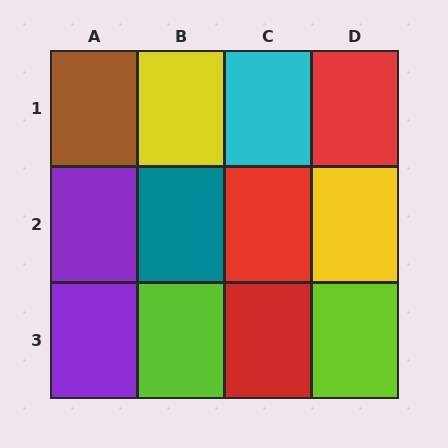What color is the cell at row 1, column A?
Brown.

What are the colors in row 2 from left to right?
Purple, teal, red, yellow.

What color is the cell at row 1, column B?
Yellow.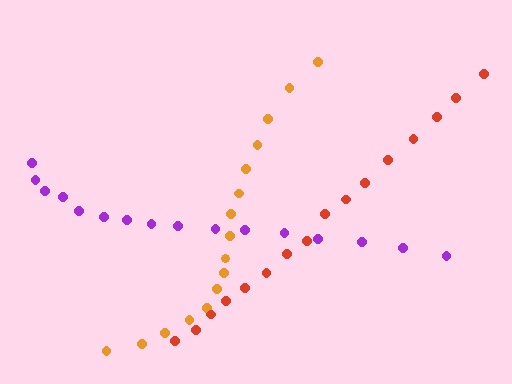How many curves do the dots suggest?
There are 3 distinct paths.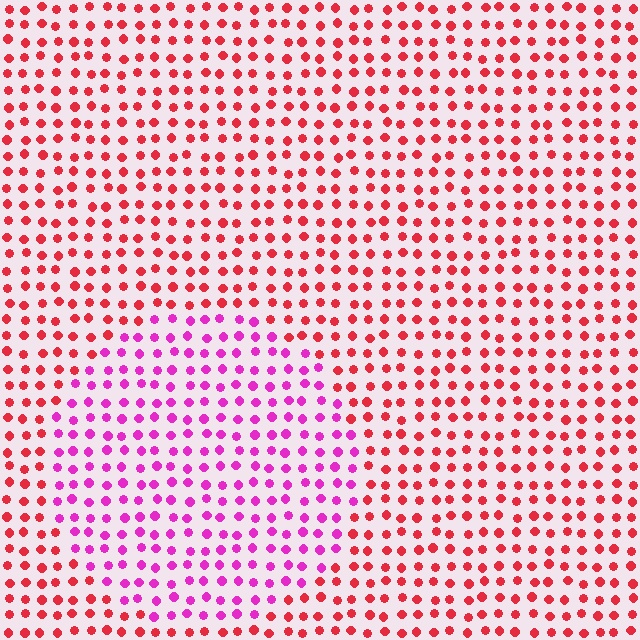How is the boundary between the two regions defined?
The boundary is defined purely by a slight shift in hue (about 45 degrees). Spacing, size, and orientation are identical on both sides.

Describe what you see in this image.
The image is filled with small red elements in a uniform arrangement. A circle-shaped region is visible where the elements are tinted to a slightly different hue, forming a subtle color boundary.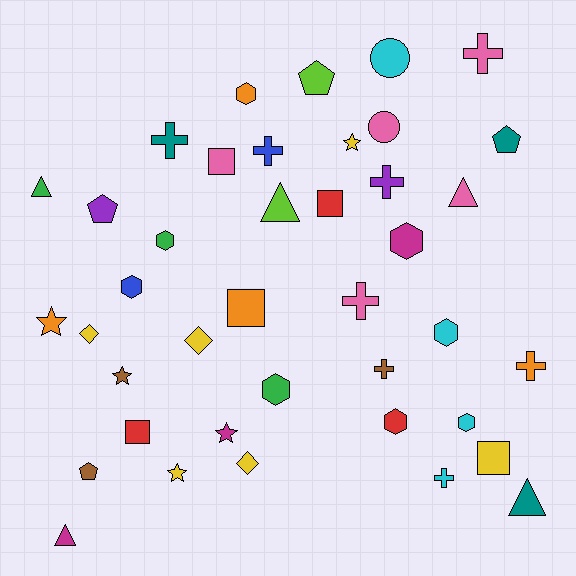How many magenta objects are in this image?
There are 3 magenta objects.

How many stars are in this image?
There are 5 stars.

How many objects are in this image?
There are 40 objects.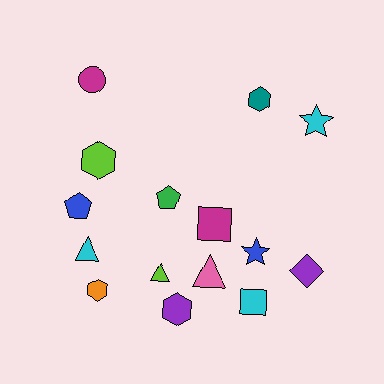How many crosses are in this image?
There are no crosses.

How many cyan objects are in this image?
There are 3 cyan objects.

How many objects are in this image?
There are 15 objects.